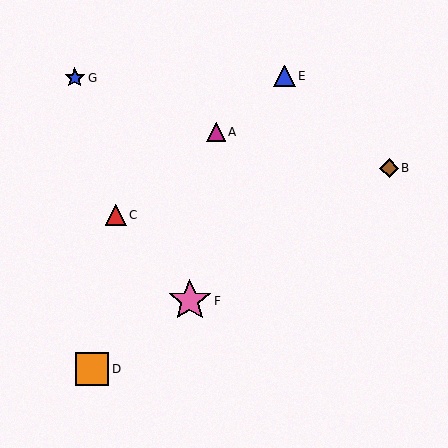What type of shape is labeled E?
Shape E is a blue triangle.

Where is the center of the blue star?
The center of the blue star is at (75, 78).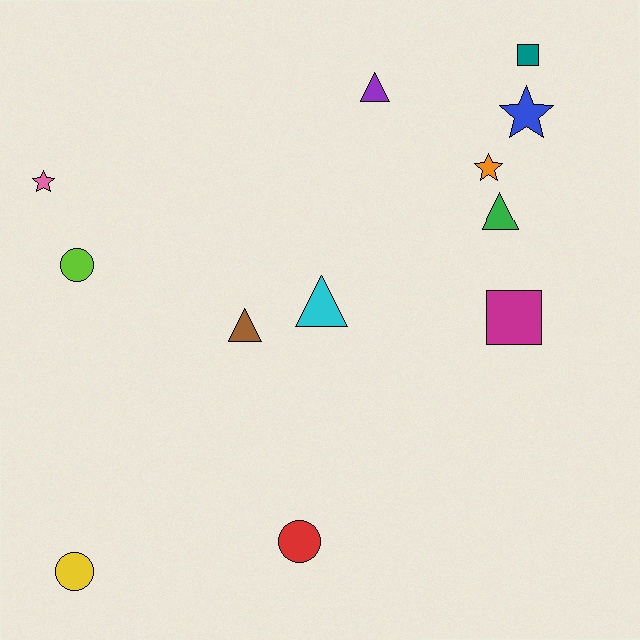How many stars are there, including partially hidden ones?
There are 3 stars.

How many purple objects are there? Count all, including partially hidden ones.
There is 1 purple object.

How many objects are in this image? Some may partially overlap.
There are 12 objects.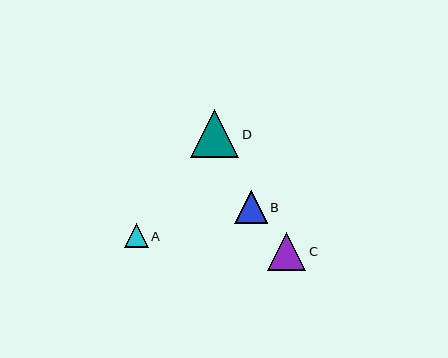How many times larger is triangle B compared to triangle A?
Triangle B is approximately 1.4 times the size of triangle A.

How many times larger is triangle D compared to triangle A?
Triangle D is approximately 2.0 times the size of triangle A.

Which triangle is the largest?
Triangle D is the largest with a size of approximately 48 pixels.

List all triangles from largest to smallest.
From largest to smallest: D, C, B, A.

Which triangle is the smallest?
Triangle A is the smallest with a size of approximately 24 pixels.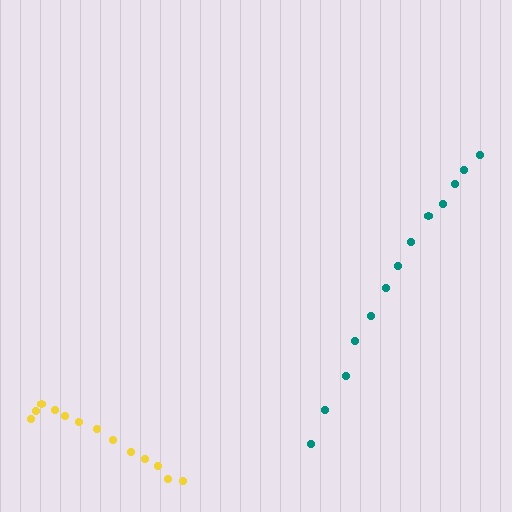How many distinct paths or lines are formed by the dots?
There are 2 distinct paths.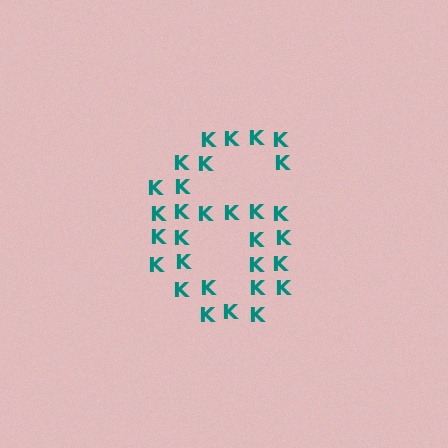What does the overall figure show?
The overall figure shows the digit 6.